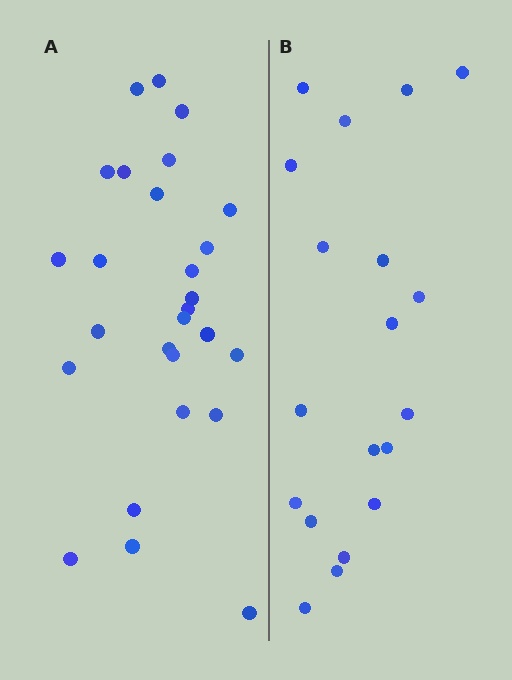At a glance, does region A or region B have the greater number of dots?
Region A (the left region) has more dots.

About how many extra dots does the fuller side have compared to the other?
Region A has roughly 8 or so more dots than region B.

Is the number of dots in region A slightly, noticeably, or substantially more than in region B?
Region A has noticeably more, but not dramatically so. The ratio is roughly 1.4 to 1.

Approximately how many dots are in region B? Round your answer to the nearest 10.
About 20 dots. (The exact count is 19, which rounds to 20.)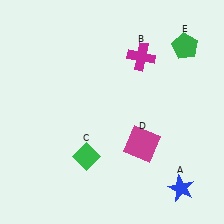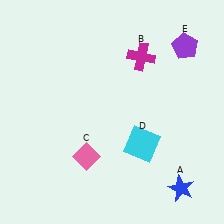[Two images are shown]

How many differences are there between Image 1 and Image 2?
There are 3 differences between the two images.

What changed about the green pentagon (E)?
In Image 1, E is green. In Image 2, it changed to purple.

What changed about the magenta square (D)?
In Image 1, D is magenta. In Image 2, it changed to cyan.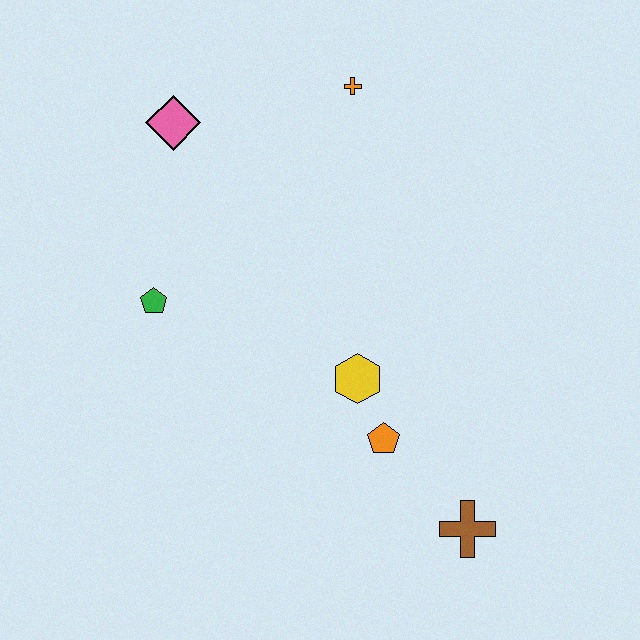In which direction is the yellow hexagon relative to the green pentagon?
The yellow hexagon is to the right of the green pentagon.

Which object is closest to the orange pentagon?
The yellow hexagon is closest to the orange pentagon.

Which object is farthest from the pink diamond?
The brown cross is farthest from the pink diamond.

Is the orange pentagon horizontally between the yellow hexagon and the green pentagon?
No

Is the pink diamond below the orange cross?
Yes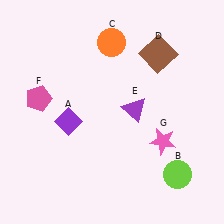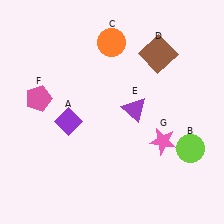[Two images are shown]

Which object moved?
The lime circle (B) moved up.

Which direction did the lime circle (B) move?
The lime circle (B) moved up.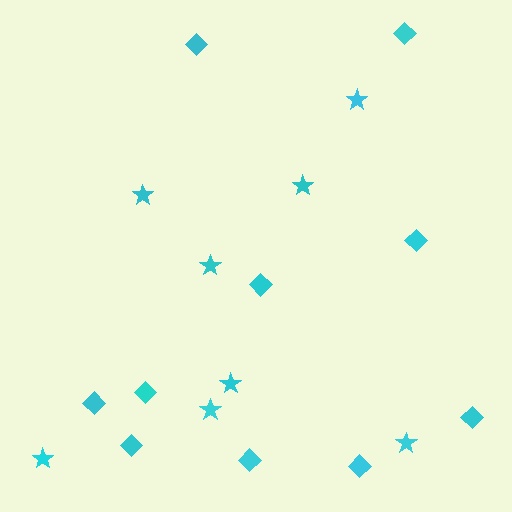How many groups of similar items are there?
There are 2 groups: one group of stars (8) and one group of diamonds (10).